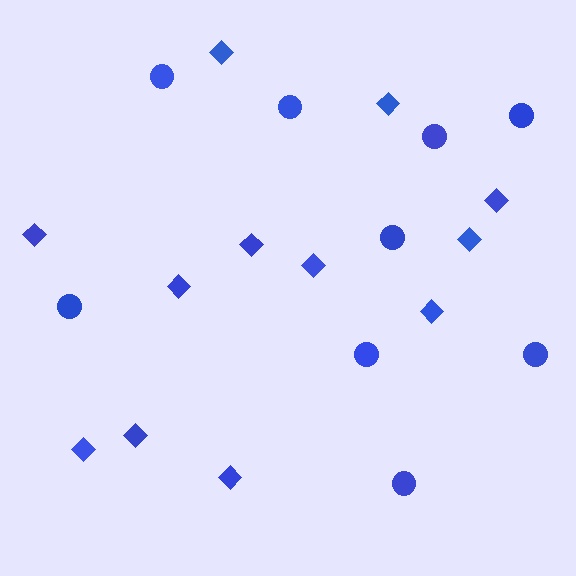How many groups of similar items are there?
There are 2 groups: one group of circles (9) and one group of diamonds (12).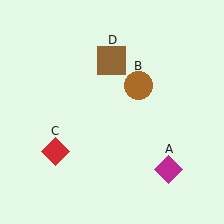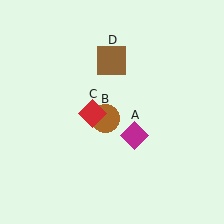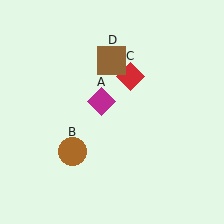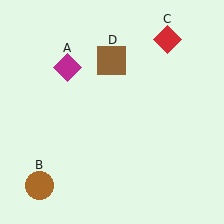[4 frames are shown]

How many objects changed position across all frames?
3 objects changed position: magenta diamond (object A), brown circle (object B), red diamond (object C).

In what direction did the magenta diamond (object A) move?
The magenta diamond (object A) moved up and to the left.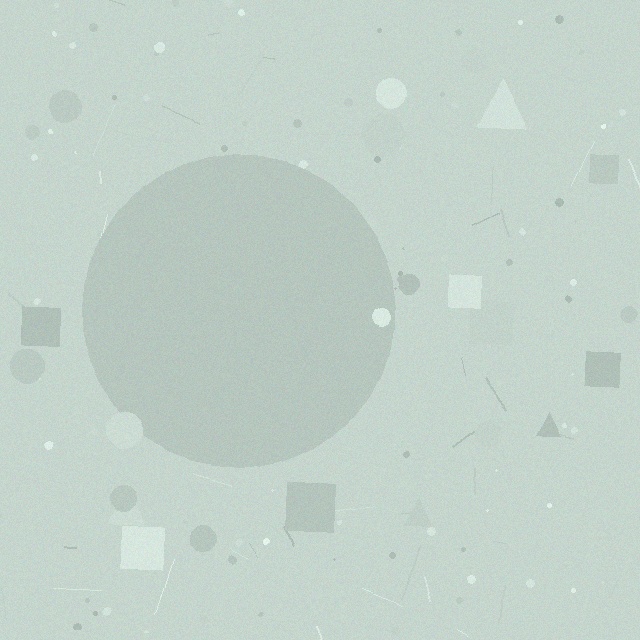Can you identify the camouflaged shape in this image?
The camouflaged shape is a circle.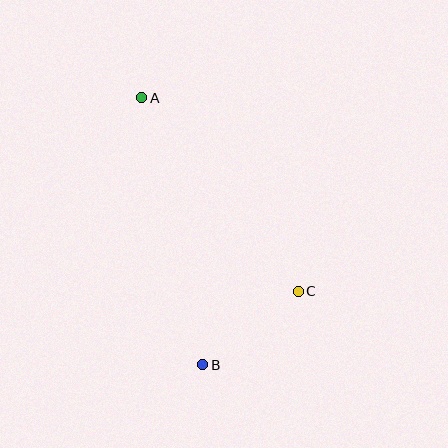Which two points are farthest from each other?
Points A and B are farthest from each other.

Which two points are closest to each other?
Points B and C are closest to each other.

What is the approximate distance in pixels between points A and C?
The distance between A and C is approximately 249 pixels.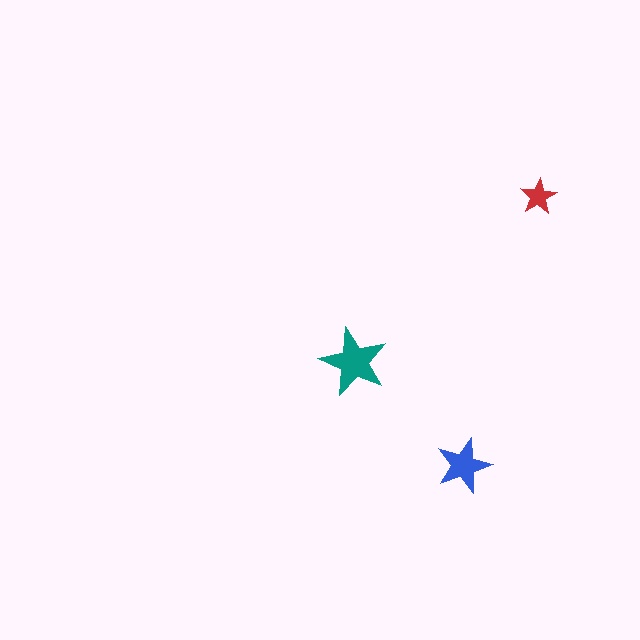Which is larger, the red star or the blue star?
The blue one.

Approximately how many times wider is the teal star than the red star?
About 2 times wider.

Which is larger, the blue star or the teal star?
The teal one.